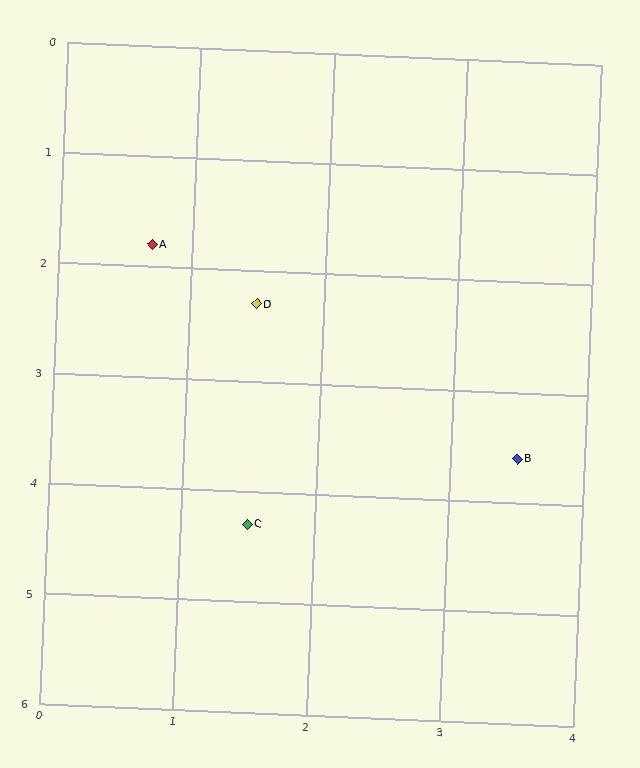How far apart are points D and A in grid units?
Points D and A are about 0.9 grid units apart.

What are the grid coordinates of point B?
Point B is at approximately (3.5, 3.6).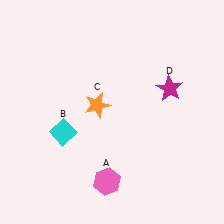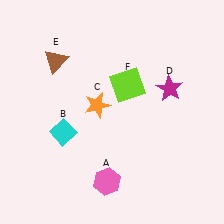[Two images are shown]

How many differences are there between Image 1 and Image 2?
There are 2 differences between the two images.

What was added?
A brown triangle (E), a lime square (F) were added in Image 2.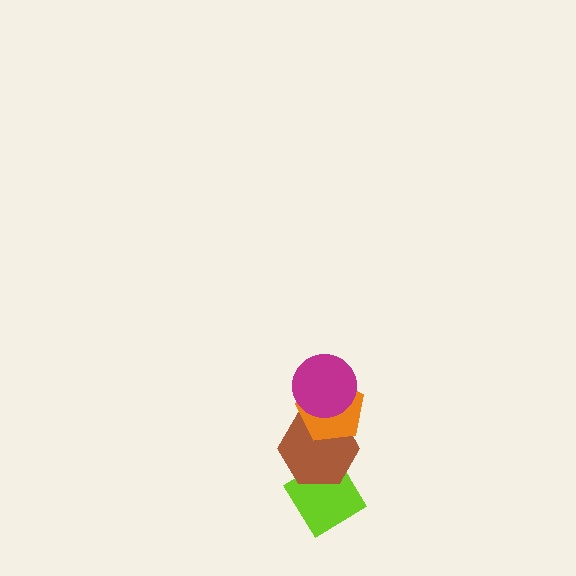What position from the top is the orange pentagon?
The orange pentagon is 2nd from the top.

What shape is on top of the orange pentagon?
The magenta circle is on top of the orange pentagon.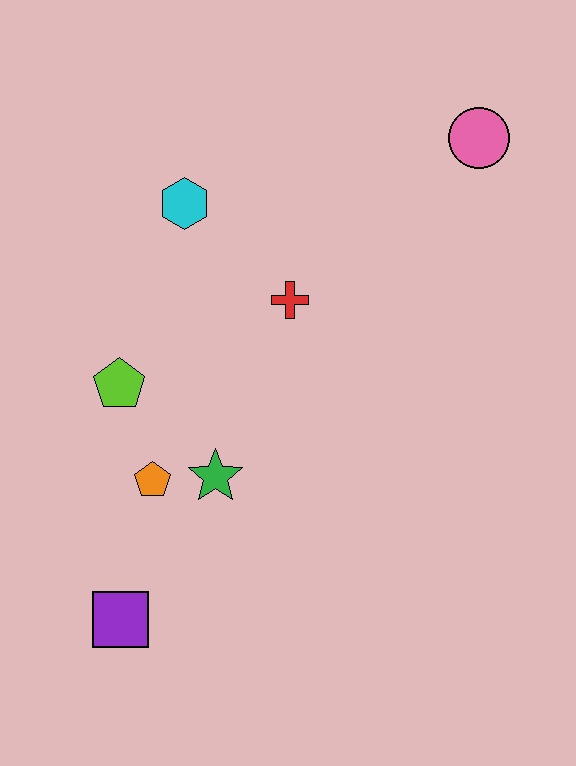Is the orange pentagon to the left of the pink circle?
Yes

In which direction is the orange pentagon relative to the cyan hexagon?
The orange pentagon is below the cyan hexagon.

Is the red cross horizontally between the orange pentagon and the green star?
No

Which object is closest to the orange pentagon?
The green star is closest to the orange pentagon.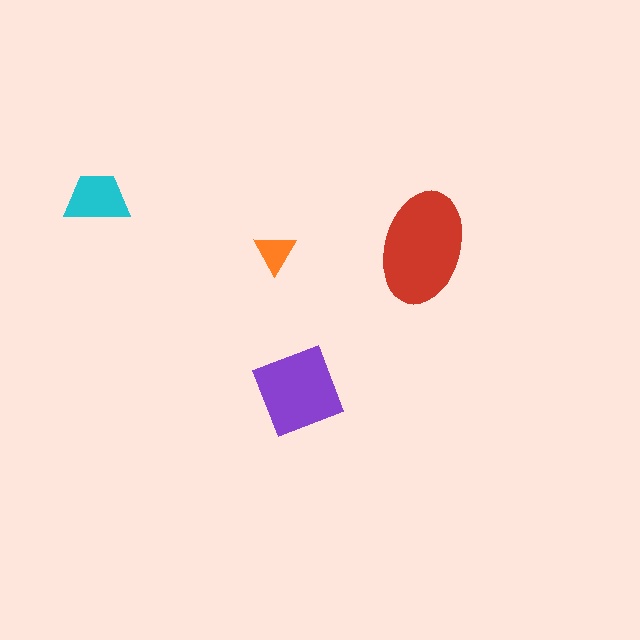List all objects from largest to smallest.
The red ellipse, the purple diamond, the cyan trapezoid, the orange triangle.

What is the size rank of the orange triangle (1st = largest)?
4th.